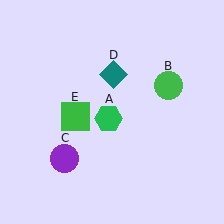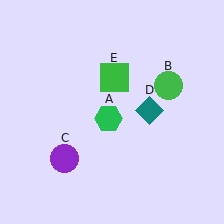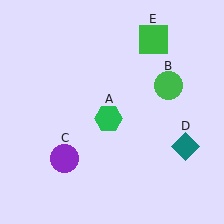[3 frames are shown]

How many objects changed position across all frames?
2 objects changed position: teal diamond (object D), green square (object E).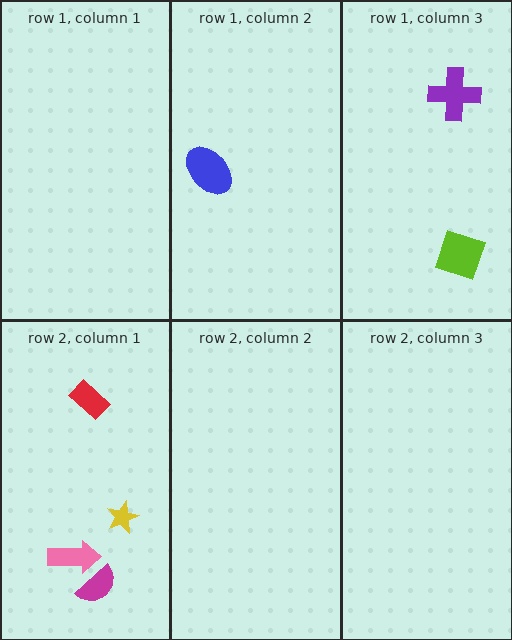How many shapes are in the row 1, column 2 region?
1.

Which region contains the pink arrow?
The row 2, column 1 region.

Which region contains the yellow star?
The row 2, column 1 region.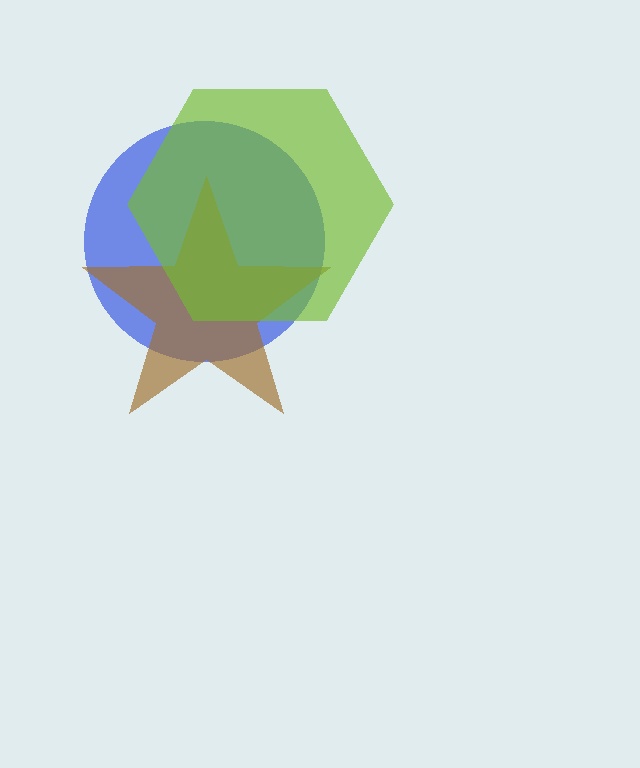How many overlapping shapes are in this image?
There are 3 overlapping shapes in the image.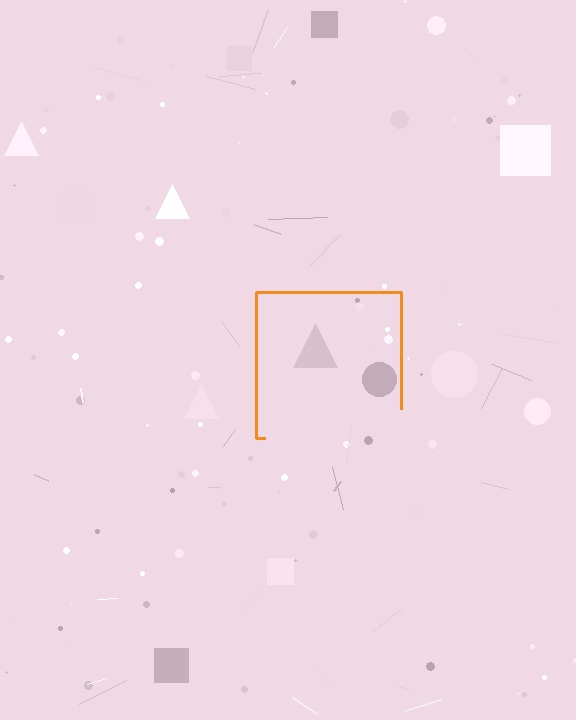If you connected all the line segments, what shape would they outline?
They would outline a square.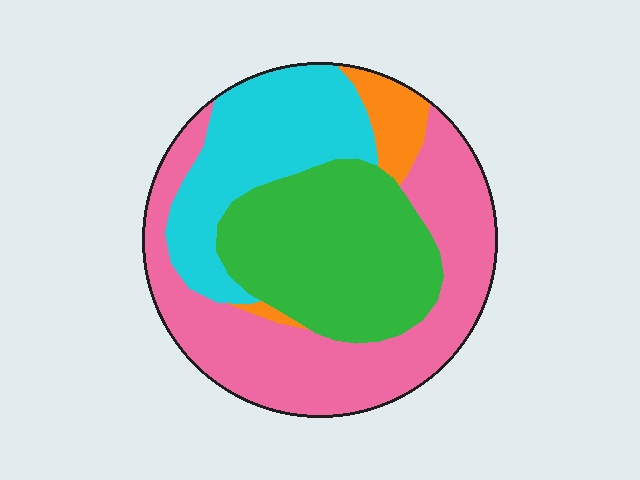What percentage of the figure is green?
Green covers about 30% of the figure.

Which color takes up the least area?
Orange, at roughly 5%.